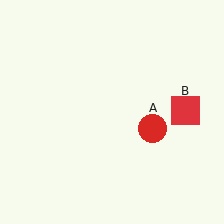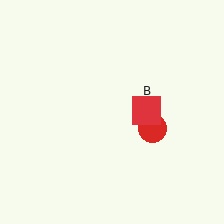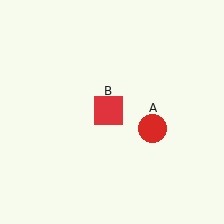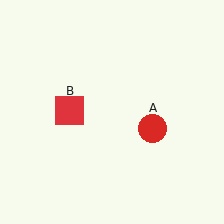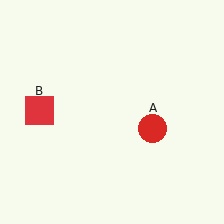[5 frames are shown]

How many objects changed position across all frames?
1 object changed position: red square (object B).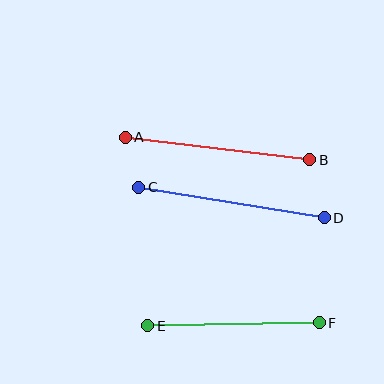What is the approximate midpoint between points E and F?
The midpoint is at approximately (233, 324) pixels.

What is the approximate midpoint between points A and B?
The midpoint is at approximately (217, 149) pixels.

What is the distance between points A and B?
The distance is approximately 186 pixels.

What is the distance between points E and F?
The distance is approximately 171 pixels.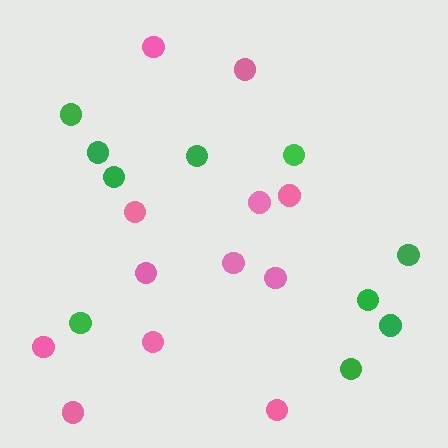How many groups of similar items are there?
There are 2 groups: one group of green circles (10) and one group of pink circles (12).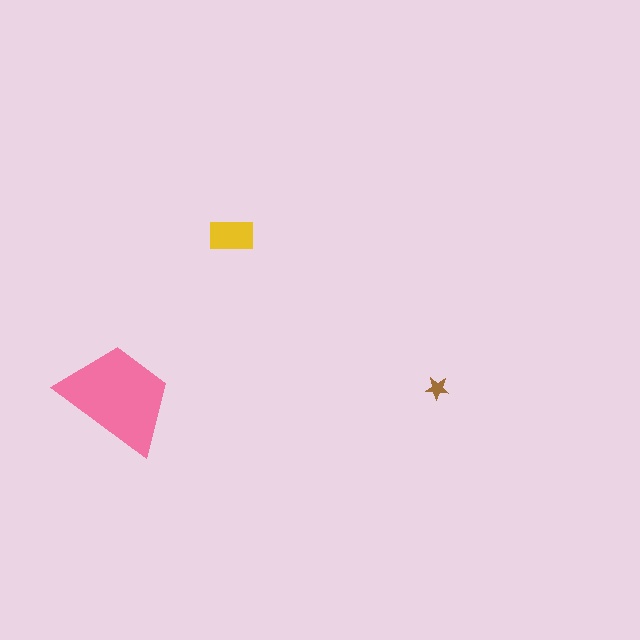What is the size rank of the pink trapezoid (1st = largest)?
1st.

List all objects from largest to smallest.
The pink trapezoid, the yellow rectangle, the brown star.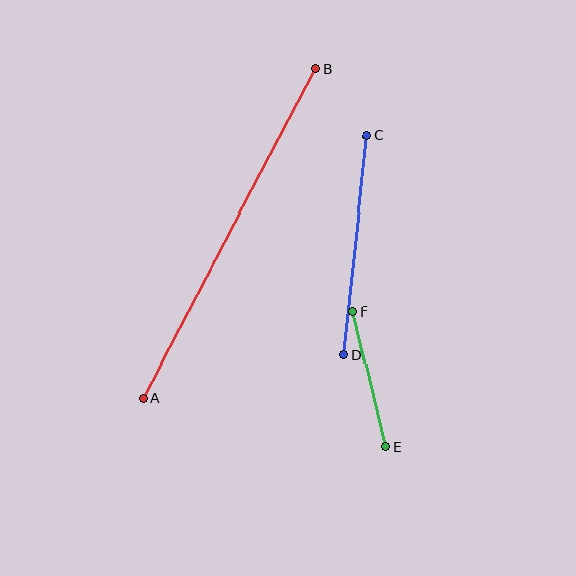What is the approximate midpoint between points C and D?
The midpoint is at approximately (355, 245) pixels.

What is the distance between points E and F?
The distance is approximately 140 pixels.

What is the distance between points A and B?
The distance is approximately 372 pixels.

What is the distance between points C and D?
The distance is approximately 220 pixels.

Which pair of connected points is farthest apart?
Points A and B are farthest apart.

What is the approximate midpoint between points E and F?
The midpoint is at approximately (369, 379) pixels.